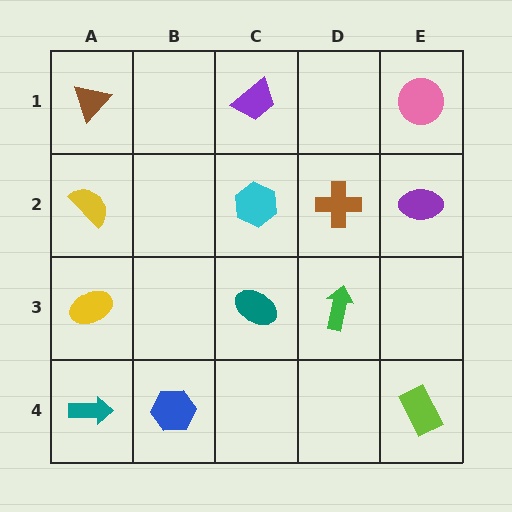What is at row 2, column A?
A yellow semicircle.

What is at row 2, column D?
A brown cross.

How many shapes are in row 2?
4 shapes.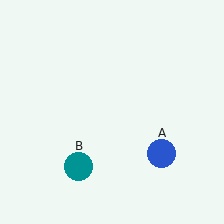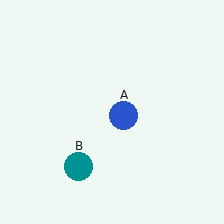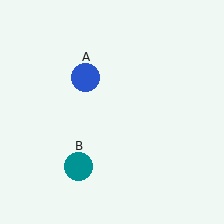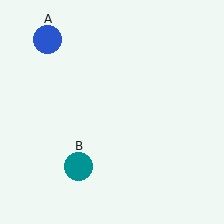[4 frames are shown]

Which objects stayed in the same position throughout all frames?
Teal circle (object B) remained stationary.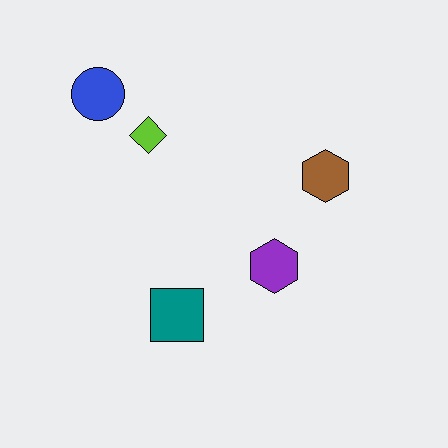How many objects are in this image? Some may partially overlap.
There are 5 objects.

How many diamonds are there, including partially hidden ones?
There is 1 diamond.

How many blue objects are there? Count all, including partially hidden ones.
There is 1 blue object.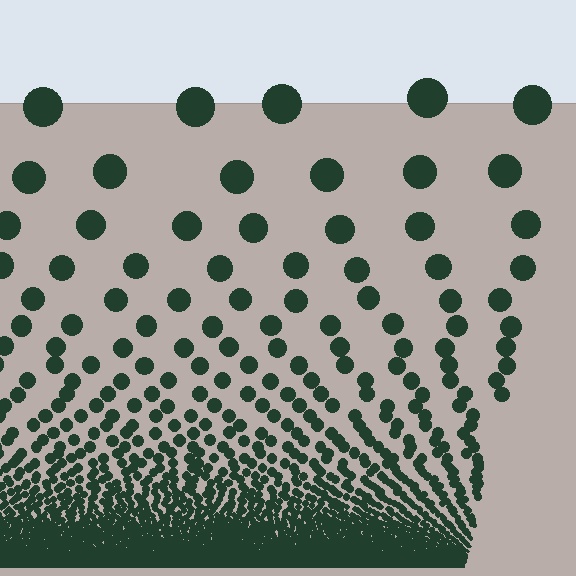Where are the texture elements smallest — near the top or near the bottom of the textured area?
Near the bottom.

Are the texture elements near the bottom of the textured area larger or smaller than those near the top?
Smaller. The gradient is inverted — elements near the bottom are smaller and denser.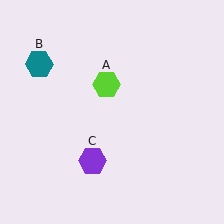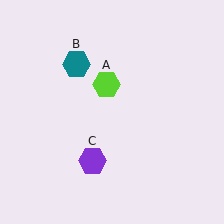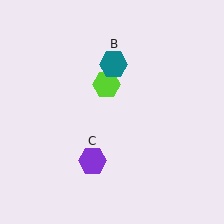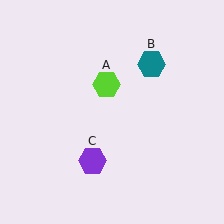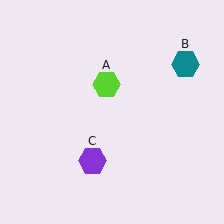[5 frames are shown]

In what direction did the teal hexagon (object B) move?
The teal hexagon (object B) moved right.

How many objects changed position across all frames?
1 object changed position: teal hexagon (object B).